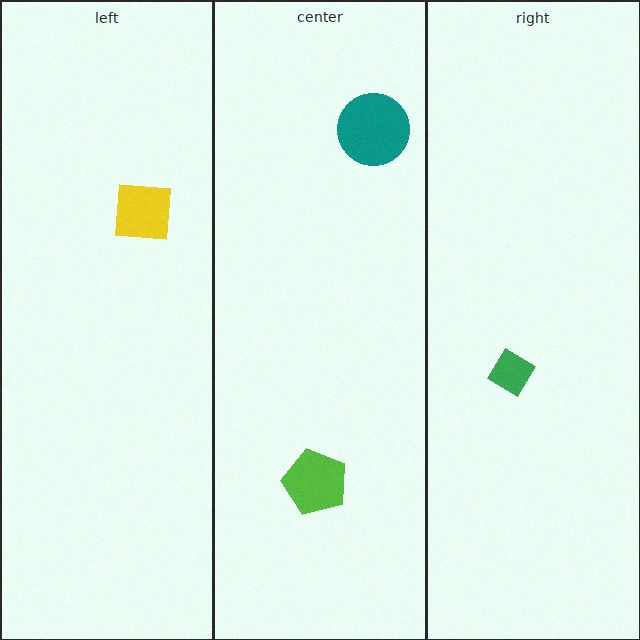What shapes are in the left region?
The yellow square.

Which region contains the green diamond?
The right region.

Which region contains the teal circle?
The center region.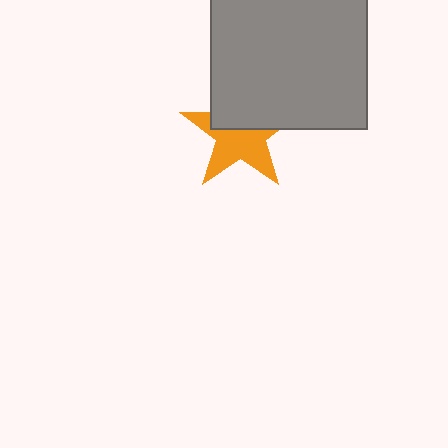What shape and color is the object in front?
The object in front is a gray square.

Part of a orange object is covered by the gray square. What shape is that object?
It is a star.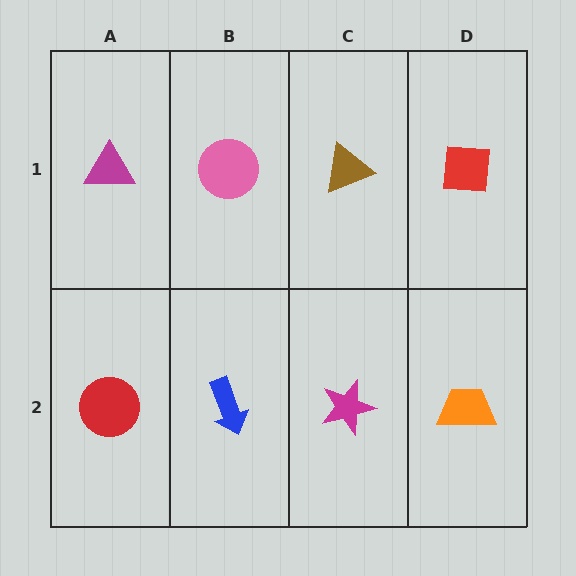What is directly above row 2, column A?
A magenta triangle.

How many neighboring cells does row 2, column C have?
3.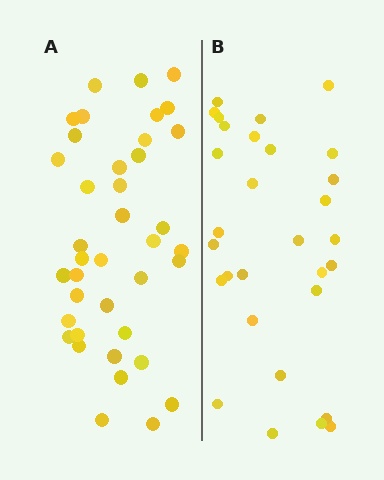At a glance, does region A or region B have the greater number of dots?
Region A (the left region) has more dots.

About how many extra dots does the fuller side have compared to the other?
Region A has roughly 8 or so more dots than region B.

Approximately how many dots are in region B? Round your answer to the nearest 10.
About 30 dots.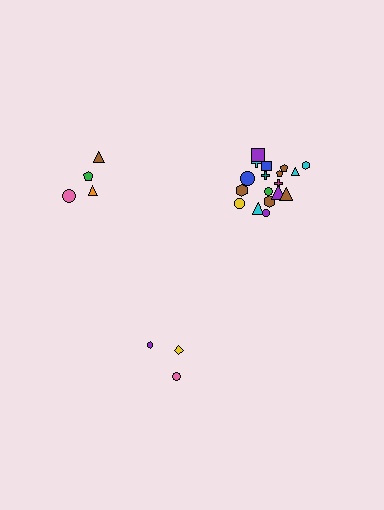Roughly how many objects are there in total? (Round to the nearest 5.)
Roughly 25 objects in total.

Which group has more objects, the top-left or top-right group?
The top-right group.